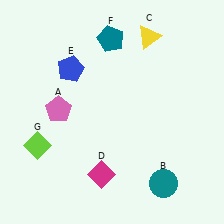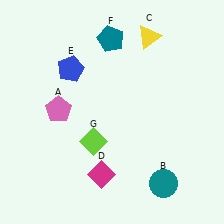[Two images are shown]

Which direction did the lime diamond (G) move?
The lime diamond (G) moved right.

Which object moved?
The lime diamond (G) moved right.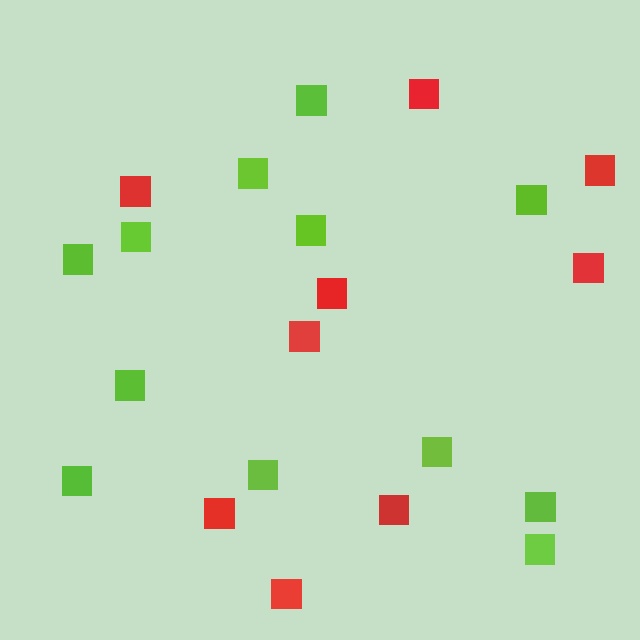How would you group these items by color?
There are 2 groups: one group of red squares (9) and one group of lime squares (12).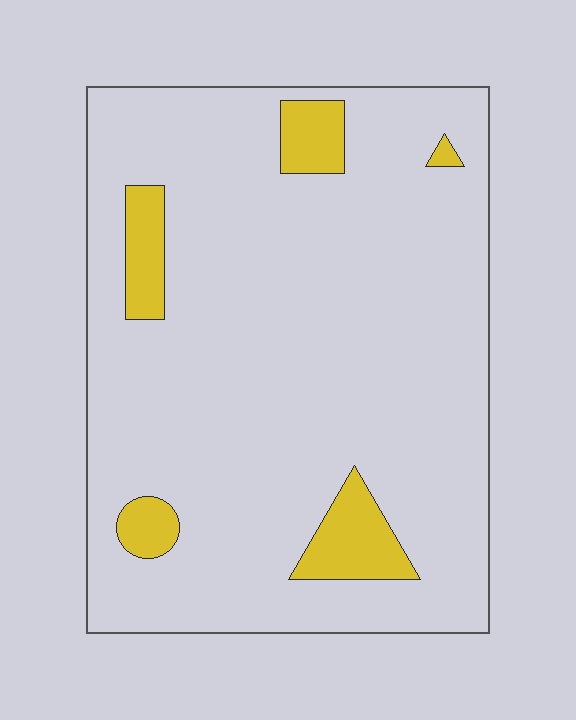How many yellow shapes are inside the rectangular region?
5.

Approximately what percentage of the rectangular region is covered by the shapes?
Approximately 10%.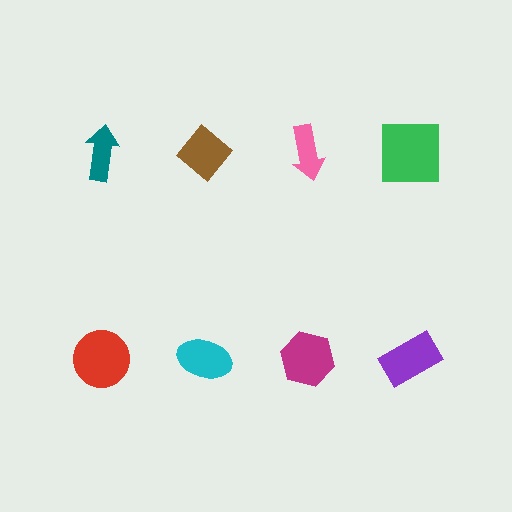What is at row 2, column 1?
A red circle.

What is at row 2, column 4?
A purple rectangle.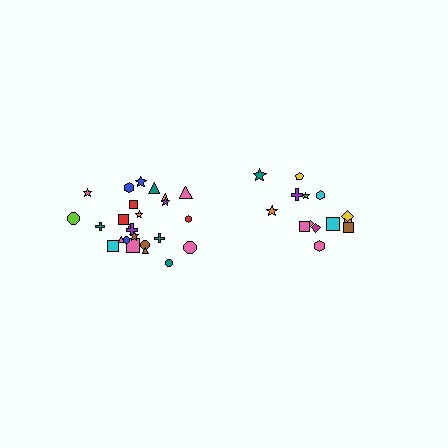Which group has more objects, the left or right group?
The left group.